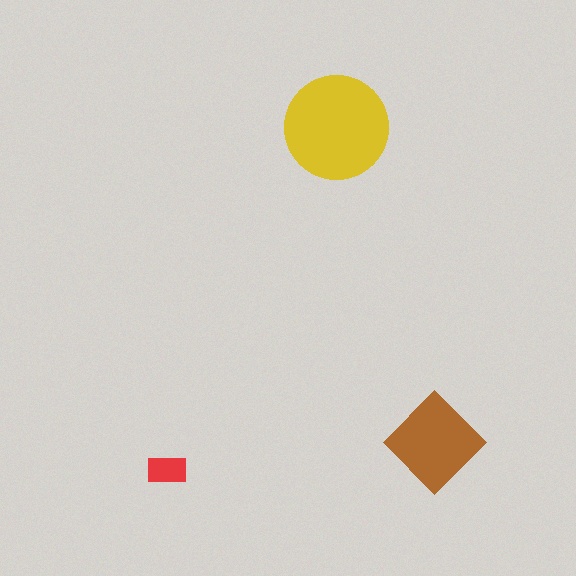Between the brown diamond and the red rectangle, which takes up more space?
The brown diamond.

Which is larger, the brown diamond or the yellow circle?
The yellow circle.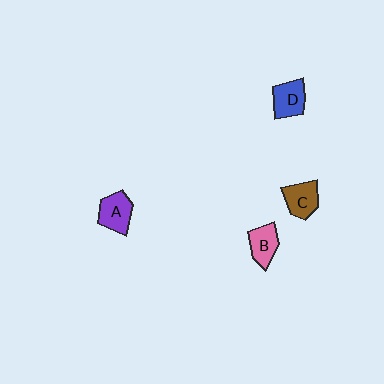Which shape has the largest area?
Shape A (purple).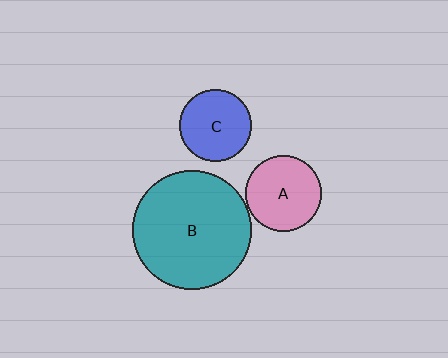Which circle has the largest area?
Circle B (teal).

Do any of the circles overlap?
No, none of the circles overlap.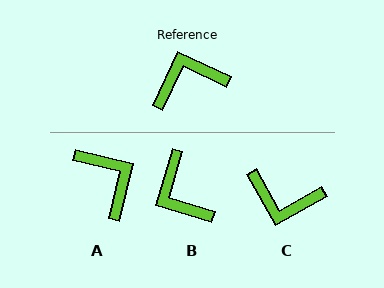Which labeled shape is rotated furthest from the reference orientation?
C, about 144 degrees away.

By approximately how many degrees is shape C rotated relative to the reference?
Approximately 144 degrees counter-clockwise.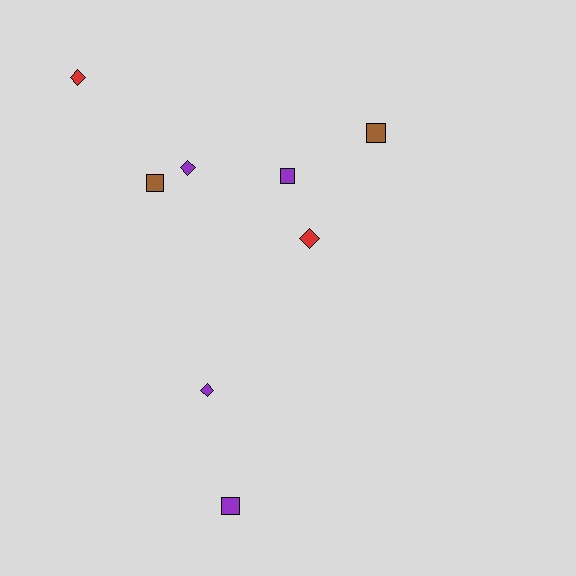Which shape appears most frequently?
Square, with 4 objects.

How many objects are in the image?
There are 8 objects.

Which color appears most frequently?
Purple, with 4 objects.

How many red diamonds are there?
There are 2 red diamonds.